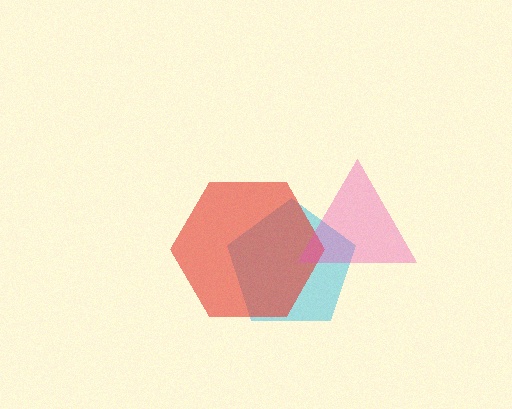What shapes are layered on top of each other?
The layered shapes are: a cyan pentagon, a red hexagon, a pink triangle.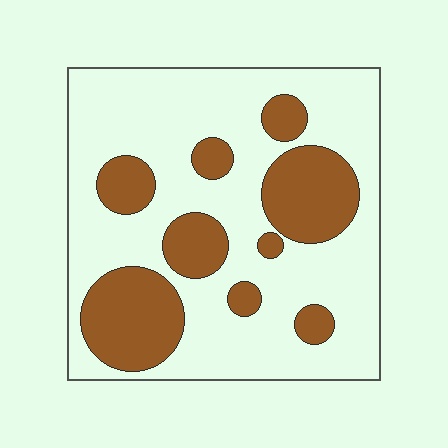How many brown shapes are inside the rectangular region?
9.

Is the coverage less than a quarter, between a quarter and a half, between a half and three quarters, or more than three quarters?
Between a quarter and a half.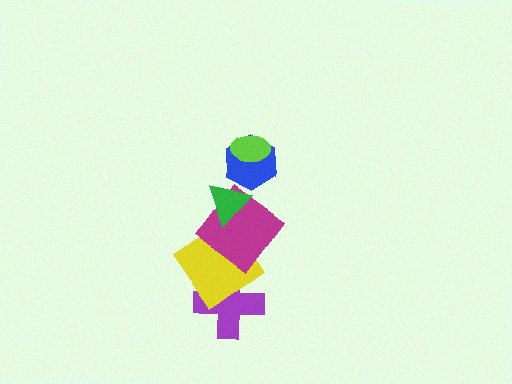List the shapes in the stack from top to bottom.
From top to bottom: the lime ellipse, the blue hexagon, the green triangle, the magenta diamond, the yellow diamond, the purple cross.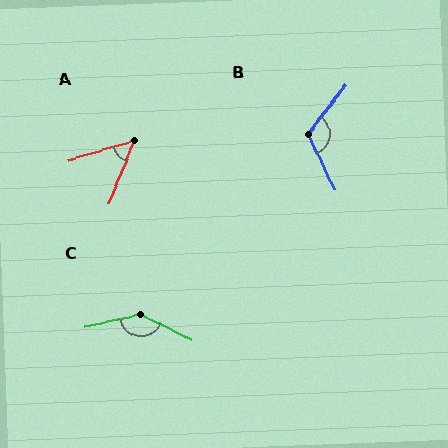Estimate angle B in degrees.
Approximately 117 degrees.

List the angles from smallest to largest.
A (51°), B (117°), C (141°).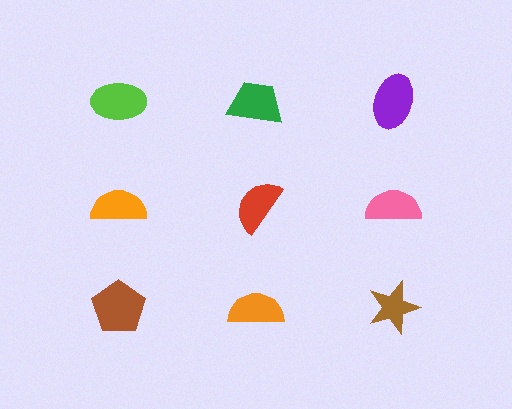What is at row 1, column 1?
A lime ellipse.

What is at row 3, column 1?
A brown pentagon.